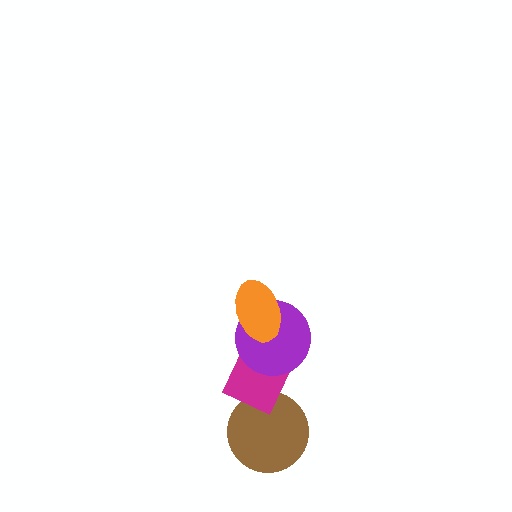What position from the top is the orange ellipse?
The orange ellipse is 1st from the top.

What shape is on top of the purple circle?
The orange ellipse is on top of the purple circle.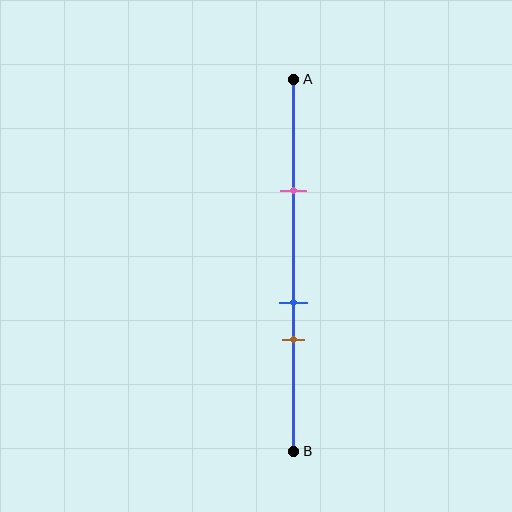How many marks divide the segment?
There are 3 marks dividing the segment.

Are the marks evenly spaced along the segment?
No, the marks are not evenly spaced.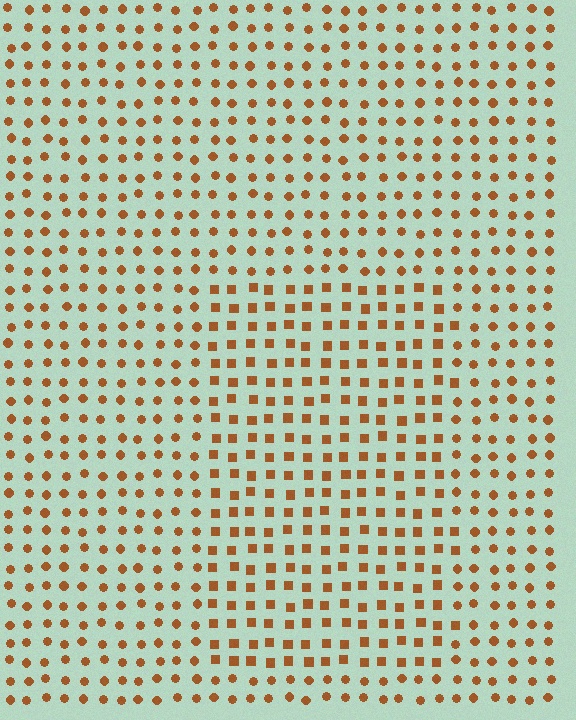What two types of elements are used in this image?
The image uses squares inside the rectangle region and circles outside it.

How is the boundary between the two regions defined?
The boundary is defined by a change in element shape: squares inside vs. circles outside. All elements share the same color and spacing.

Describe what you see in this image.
The image is filled with small brown elements arranged in a uniform grid. A rectangle-shaped region contains squares, while the surrounding area contains circles. The boundary is defined purely by the change in element shape.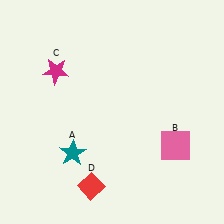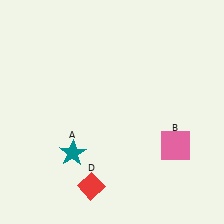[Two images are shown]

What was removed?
The magenta star (C) was removed in Image 2.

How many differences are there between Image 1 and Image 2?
There is 1 difference between the two images.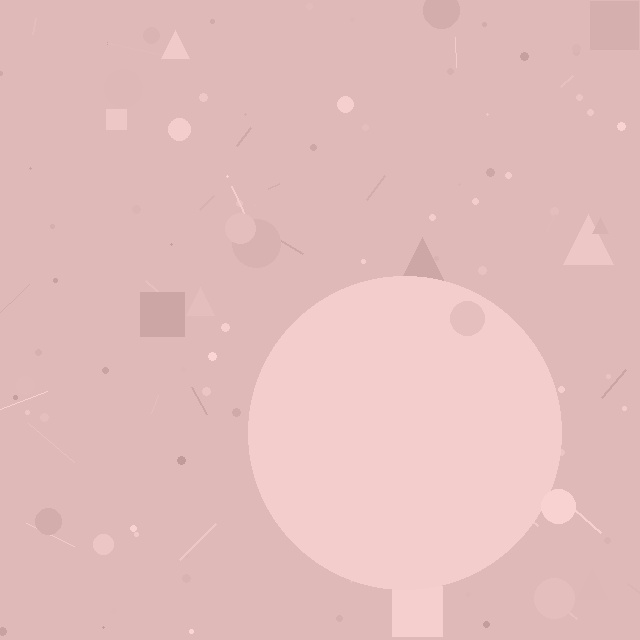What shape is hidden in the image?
A circle is hidden in the image.